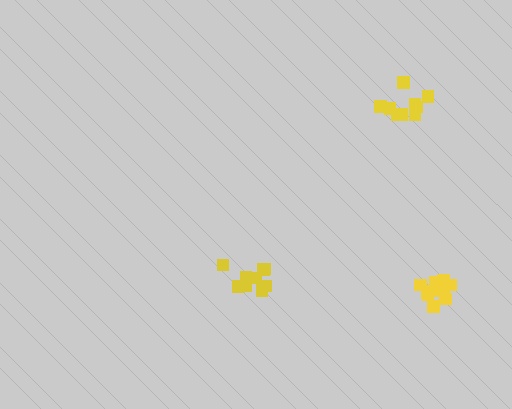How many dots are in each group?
Group 1: 9 dots, Group 2: 9 dots, Group 3: 11 dots (29 total).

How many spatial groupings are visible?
There are 3 spatial groupings.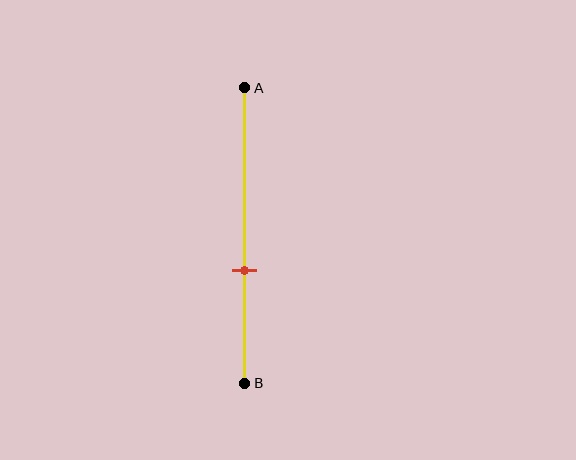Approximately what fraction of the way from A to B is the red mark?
The red mark is approximately 60% of the way from A to B.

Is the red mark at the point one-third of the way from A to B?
No, the mark is at about 60% from A, not at the 33% one-third point.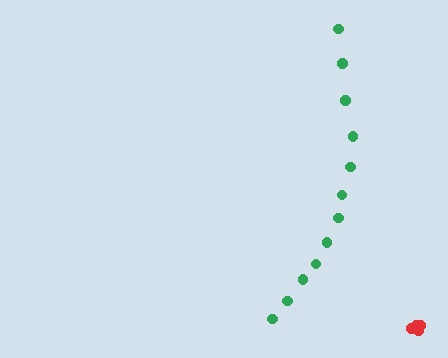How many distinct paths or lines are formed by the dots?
There are 2 distinct paths.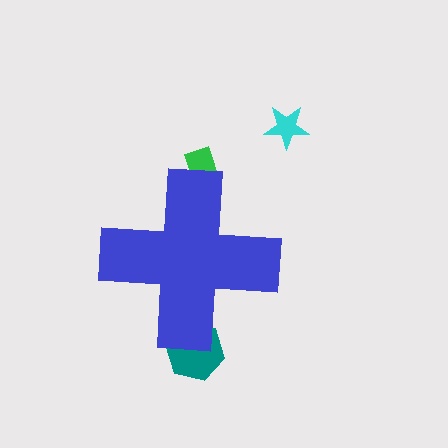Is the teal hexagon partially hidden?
Yes, the teal hexagon is partially hidden behind the blue cross.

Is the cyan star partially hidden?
No, the cyan star is fully visible.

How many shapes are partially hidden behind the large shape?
2 shapes are partially hidden.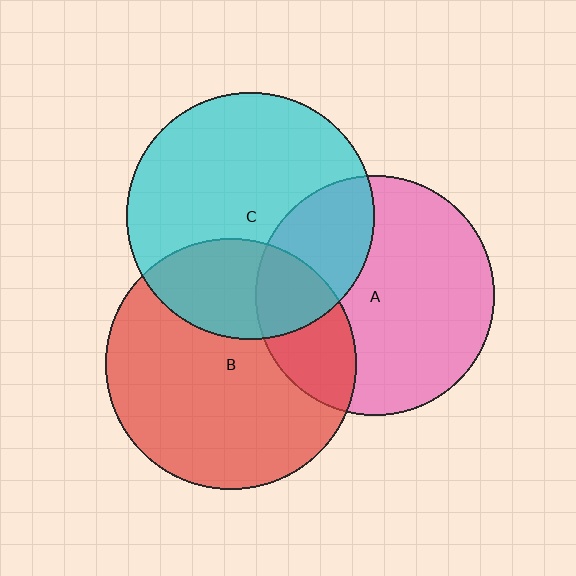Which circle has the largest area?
Circle B (red).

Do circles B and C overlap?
Yes.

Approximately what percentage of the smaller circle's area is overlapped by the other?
Approximately 30%.